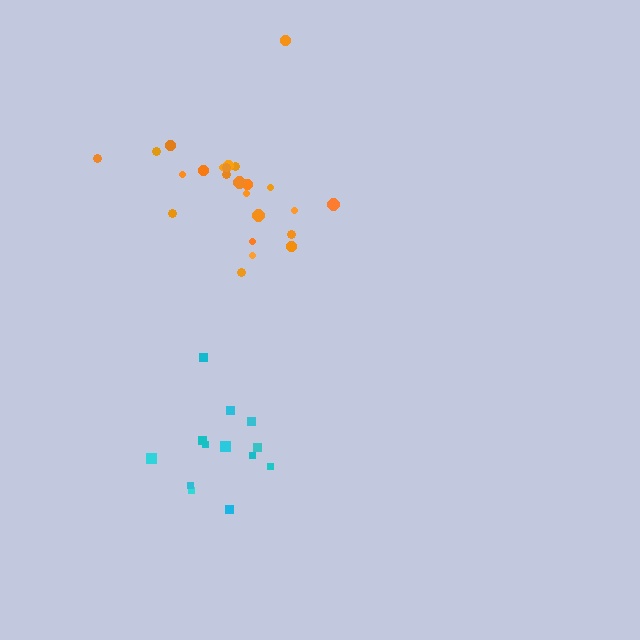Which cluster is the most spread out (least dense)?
Orange.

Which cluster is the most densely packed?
Cyan.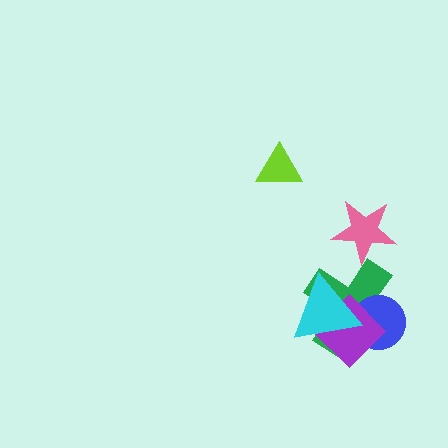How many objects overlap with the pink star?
0 objects overlap with the pink star.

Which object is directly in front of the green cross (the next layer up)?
The blue circle is directly in front of the green cross.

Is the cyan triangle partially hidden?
No, no other shape covers it.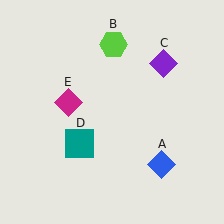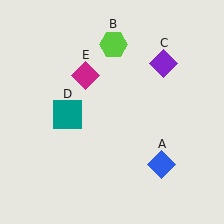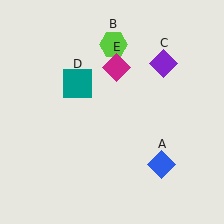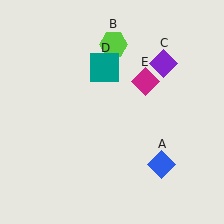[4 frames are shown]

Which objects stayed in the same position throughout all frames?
Blue diamond (object A) and lime hexagon (object B) and purple diamond (object C) remained stationary.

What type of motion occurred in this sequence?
The teal square (object D), magenta diamond (object E) rotated clockwise around the center of the scene.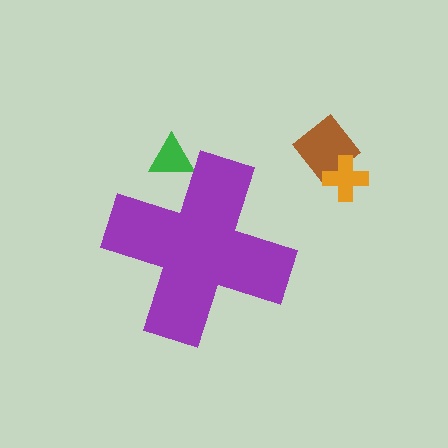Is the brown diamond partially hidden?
No, the brown diamond is fully visible.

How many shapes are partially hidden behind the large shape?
1 shape is partially hidden.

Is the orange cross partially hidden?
No, the orange cross is fully visible.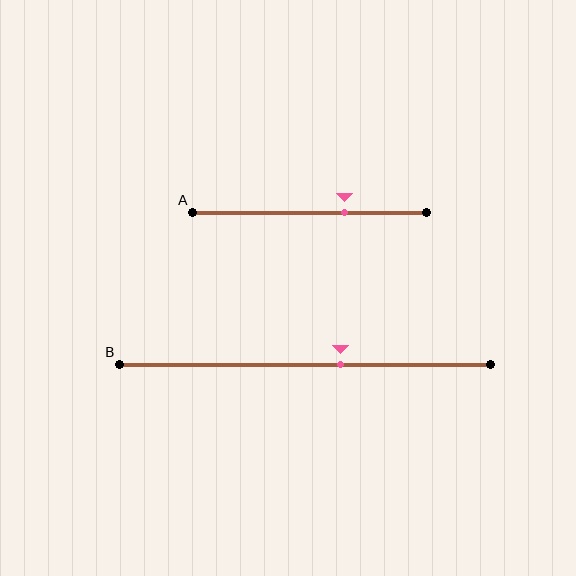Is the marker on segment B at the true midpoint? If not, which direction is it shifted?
No, the marker on segment B is shifted to the right by about 10% of the segment length.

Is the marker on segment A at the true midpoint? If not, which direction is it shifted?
No, the marker on segment A is shifted to the right by about 15% of the segment length.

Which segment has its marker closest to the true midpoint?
Segment B has its marker closest to the true midpoint.